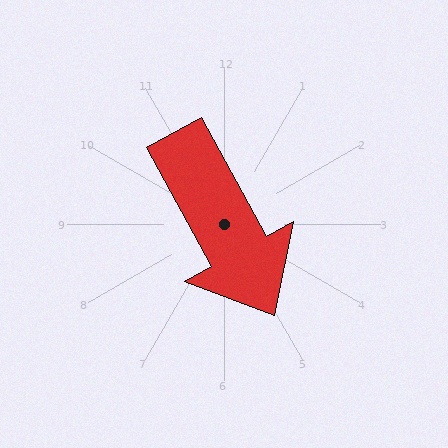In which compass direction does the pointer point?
Southeast.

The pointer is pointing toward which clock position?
Roughly 5 o'clock.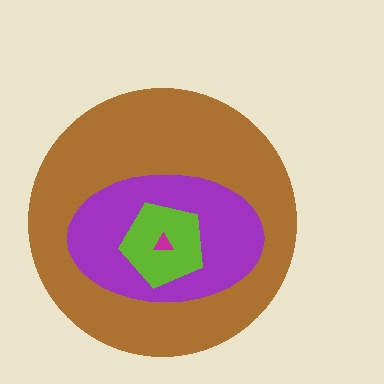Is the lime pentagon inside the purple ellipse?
Yes.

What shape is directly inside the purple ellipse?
The lime pentagon.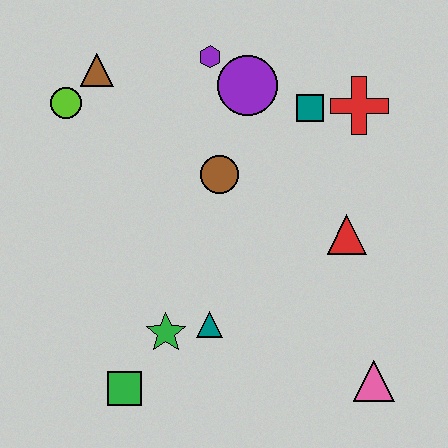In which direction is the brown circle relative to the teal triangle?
The brown circle is above the teal triangle.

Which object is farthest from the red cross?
The green square is farthest from the red cross.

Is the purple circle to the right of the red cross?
No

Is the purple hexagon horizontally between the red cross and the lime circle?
Yes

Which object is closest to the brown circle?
The purple circle is closest to the brown circle.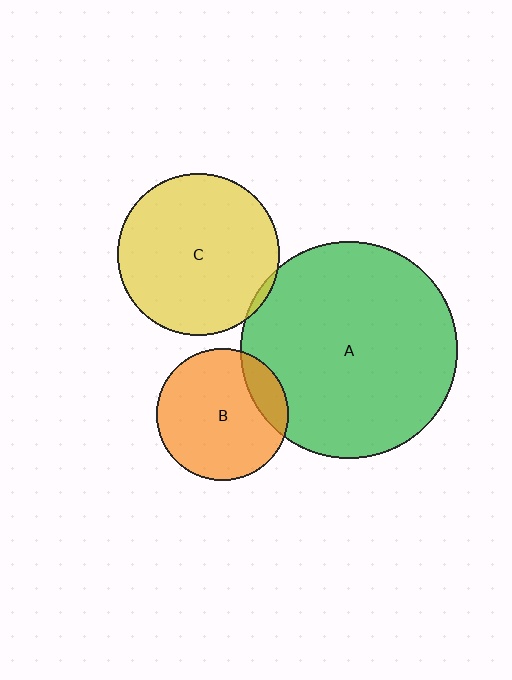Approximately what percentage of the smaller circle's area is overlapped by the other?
Approximately 15%.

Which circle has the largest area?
Circle A (green).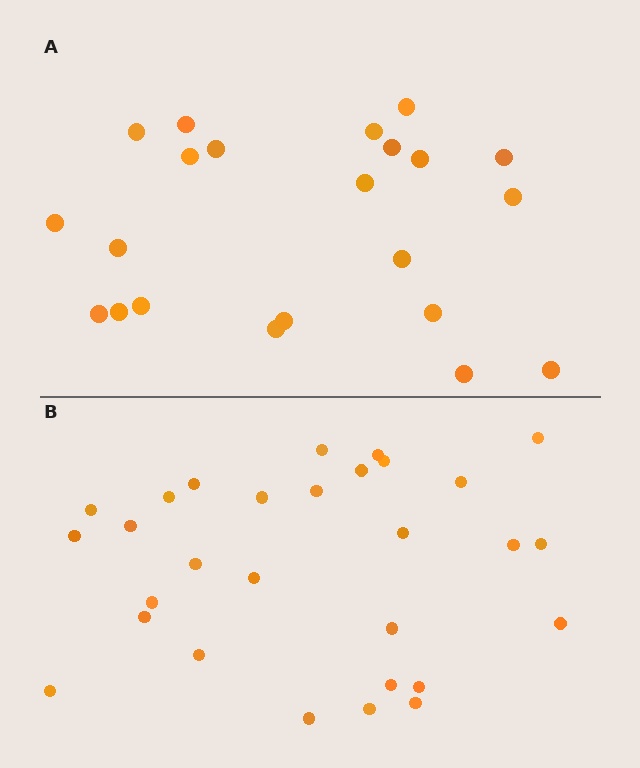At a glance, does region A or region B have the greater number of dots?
Region B (the bottom region) has more dots.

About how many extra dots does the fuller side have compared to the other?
Region B has roughly 8 or so more dots than region A.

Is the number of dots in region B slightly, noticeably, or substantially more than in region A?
Region B has noticeably more, but not dramatically so. The ratio is roughly 1.3 to 1.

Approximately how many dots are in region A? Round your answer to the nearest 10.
About 20 dots. (The exact count is 22, which rounds to 20.)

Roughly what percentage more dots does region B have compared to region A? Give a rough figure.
About 30% more.